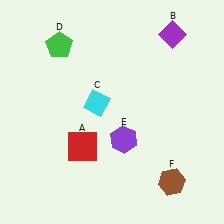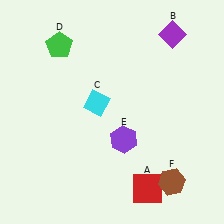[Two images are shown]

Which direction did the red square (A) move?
The red square (A) moved right.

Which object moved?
The red square (A) moved right.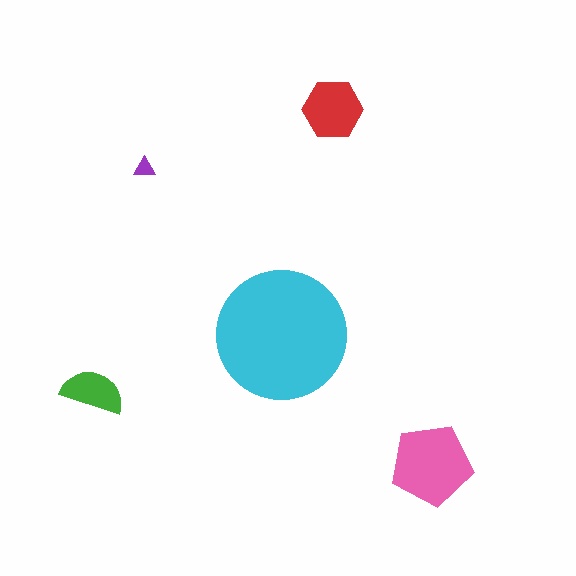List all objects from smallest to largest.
The purple triangle, the green semicircle, the red hexagon, the pink pentagon, the cyan circle.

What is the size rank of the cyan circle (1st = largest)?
1st.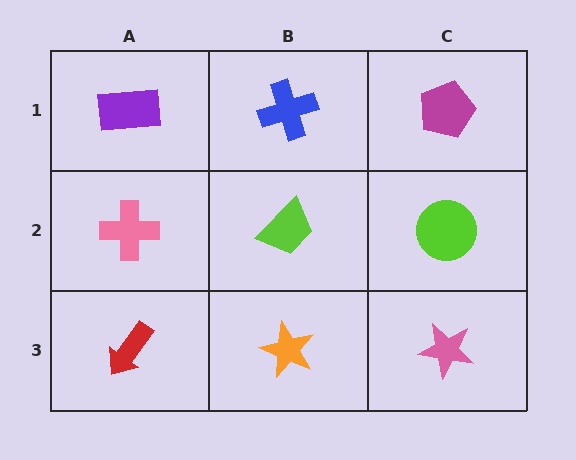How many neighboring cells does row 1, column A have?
2.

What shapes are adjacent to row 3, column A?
A pink cross (row 2, column A), an orange star (row 3, column B).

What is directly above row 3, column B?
A lime trapezoid.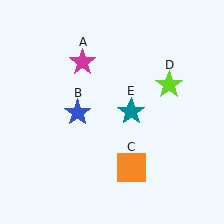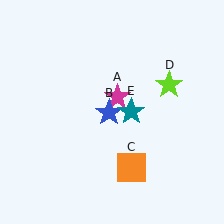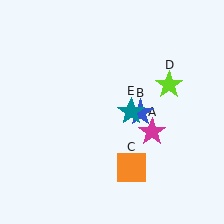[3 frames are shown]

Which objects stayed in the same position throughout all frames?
Orange square (object C) and lime star (object D) and teal star (object E) remained stationary.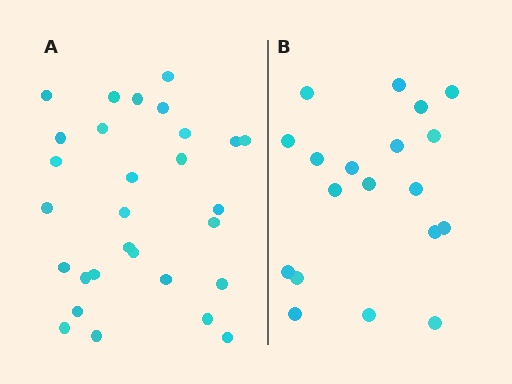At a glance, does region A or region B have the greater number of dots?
Region A (the left region) has more dots.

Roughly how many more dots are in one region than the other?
Region A has roughly 10 or so more dots than region B.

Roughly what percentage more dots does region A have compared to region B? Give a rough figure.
About 55% more.